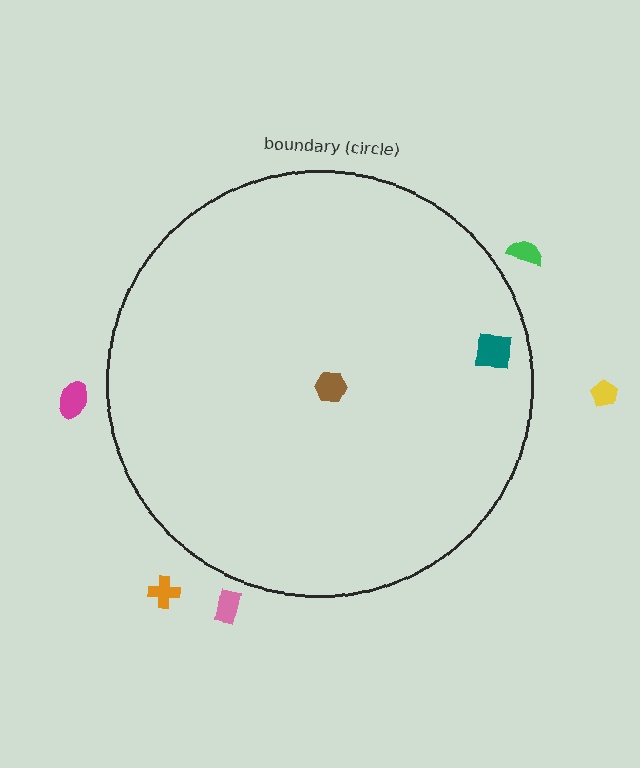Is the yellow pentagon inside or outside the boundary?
Outside.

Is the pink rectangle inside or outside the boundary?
Outside.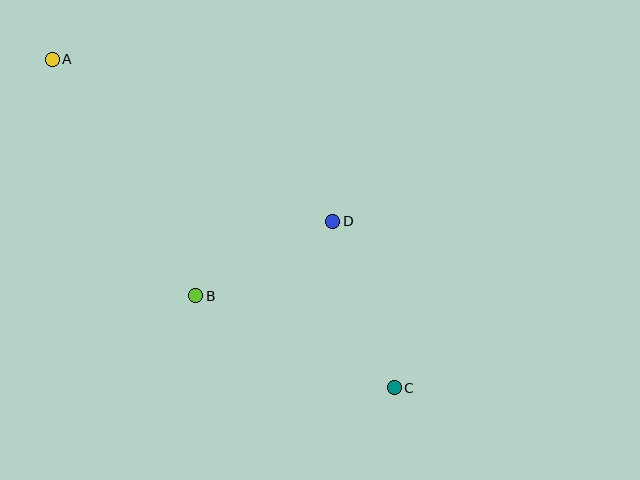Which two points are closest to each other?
Points B and D are closest to each other.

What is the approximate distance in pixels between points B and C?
The distance between B and C is approximately 219 pixels.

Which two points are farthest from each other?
Points A and C are farthest from each other.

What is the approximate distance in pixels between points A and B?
The distance between A and B is approximately 276 pixels.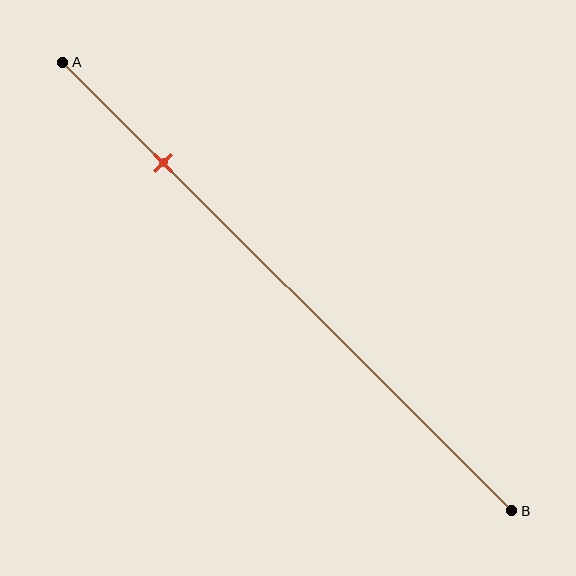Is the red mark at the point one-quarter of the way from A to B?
Yes, the mark is approximately at the one-quarter point.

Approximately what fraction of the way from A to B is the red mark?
The red mark is approximately 20% of the way from A to B.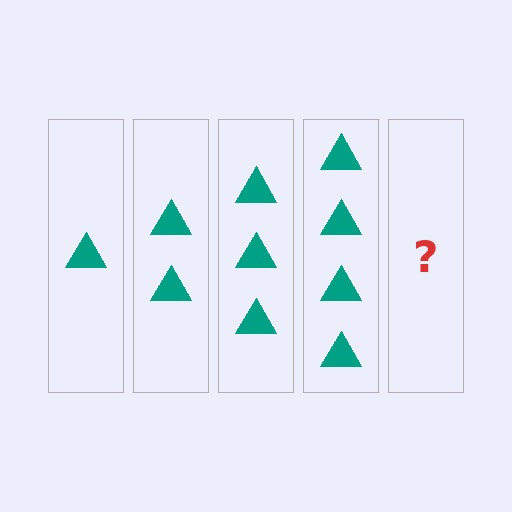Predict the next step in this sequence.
The next step is 5 triangles.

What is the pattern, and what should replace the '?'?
The pattern is that each step adds one more triangle. The '?' should be 5 triangles.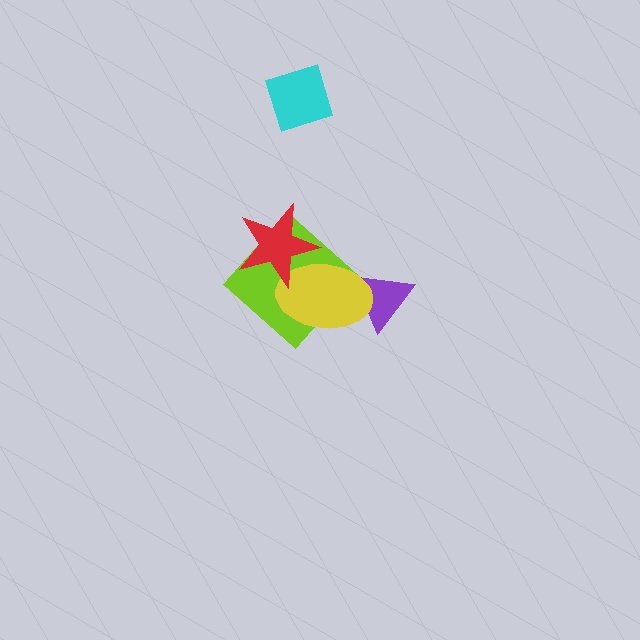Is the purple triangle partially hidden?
Yes, it is partially covered by another shape.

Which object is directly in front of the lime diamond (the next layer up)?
The yellow ellipse is directly in front of the lime diamond.